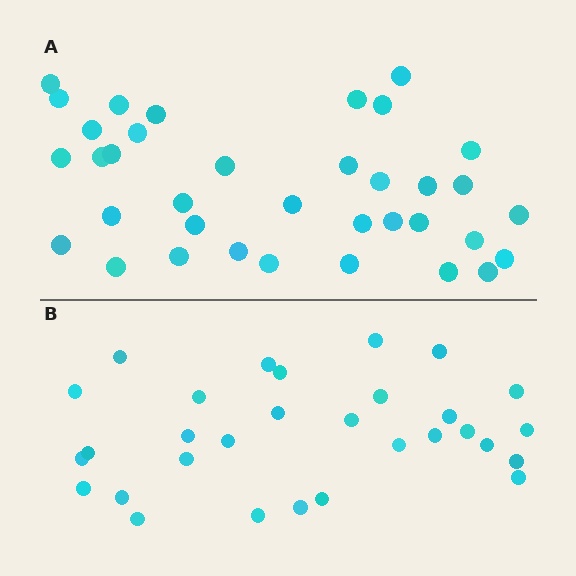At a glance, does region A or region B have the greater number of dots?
Region A (the top region) has more dots.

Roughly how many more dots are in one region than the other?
Region A has about 6 more dots than region B.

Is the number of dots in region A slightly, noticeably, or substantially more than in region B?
Region A has only slightly more — the two regions are fairly close. The ratio is roughly 1.2 to 1.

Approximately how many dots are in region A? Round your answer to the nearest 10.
About 40 dots. (The exact count is 36, which rounds to 40.)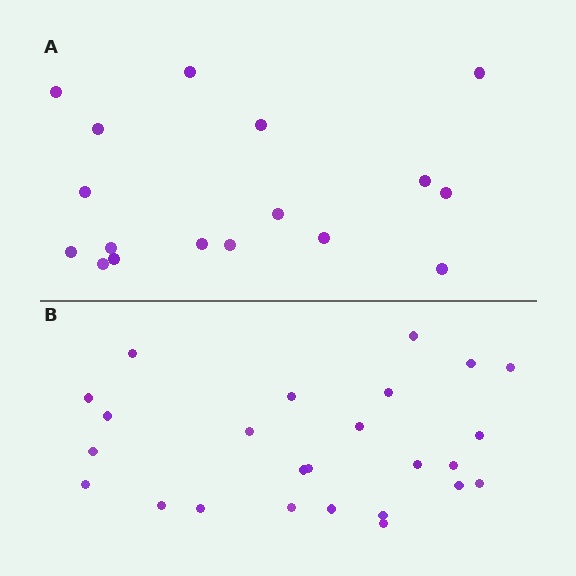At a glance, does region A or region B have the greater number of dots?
Region B (the bottom region) has more dots.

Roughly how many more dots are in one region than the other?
Region B has roughly 8 or so more dots than region A.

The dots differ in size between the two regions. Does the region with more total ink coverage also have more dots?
No. Region A has more total ink coverage because its dots are larger, but region B actually contains more individual dots. Total area can be misleading — the number of items is what matters here.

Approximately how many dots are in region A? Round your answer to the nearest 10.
About 20 dots. (The exact count is 17, which rounds to 20.)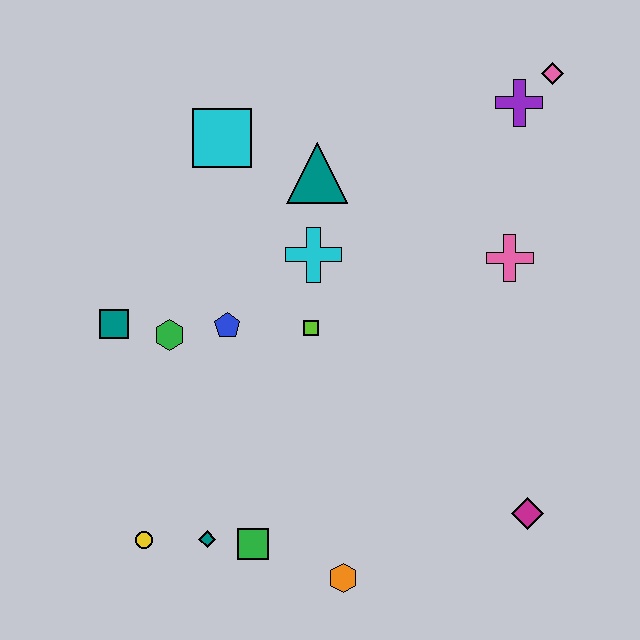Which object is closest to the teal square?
The green hexagon is closest to the teal square.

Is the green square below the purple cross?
Yes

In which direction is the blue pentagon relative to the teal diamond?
The blue pentagon is above the teal diamond.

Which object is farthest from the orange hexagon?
The pink diamond is farthest from the orange hexagon.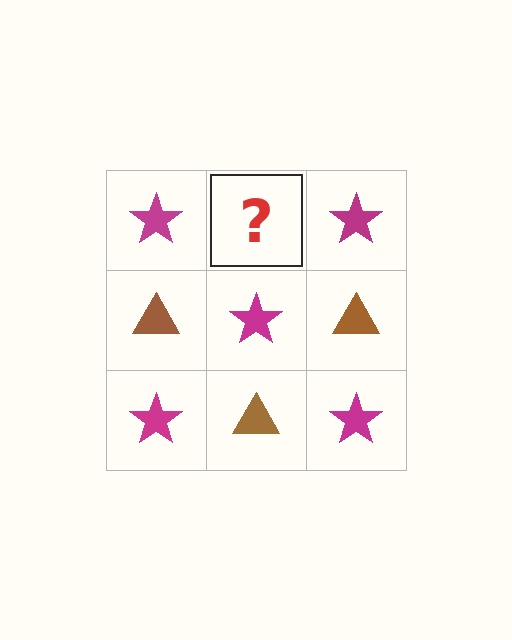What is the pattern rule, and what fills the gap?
The rule is that it alternates magenta star and brown triangle in a checkerboard pattern. The gap should be filled with a brown triangle.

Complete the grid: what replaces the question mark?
The question mark should be replaced with a brown triangle.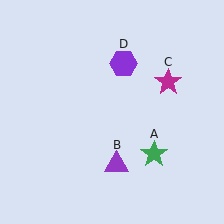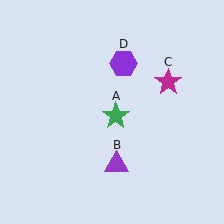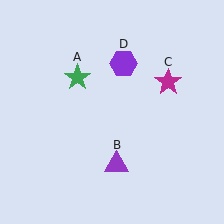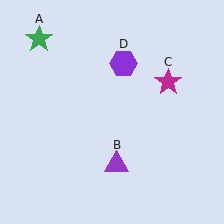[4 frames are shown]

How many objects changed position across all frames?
1 object changed position: green star (object A).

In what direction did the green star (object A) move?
The green star (object A) moved up and to the left.